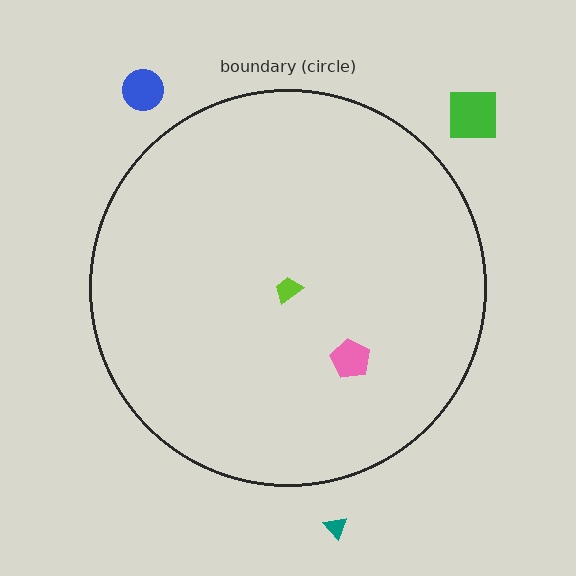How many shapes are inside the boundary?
2 inside, 3 outside.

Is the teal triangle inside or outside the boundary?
Outside.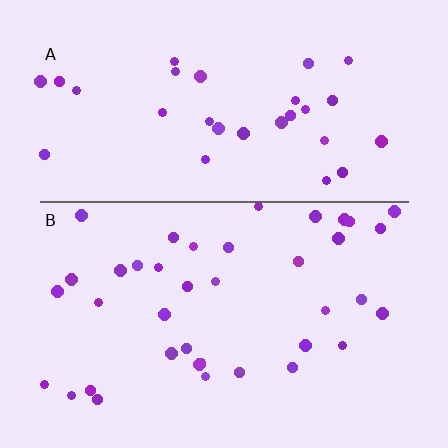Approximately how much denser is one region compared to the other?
Approximately 1.2× — region B over region A.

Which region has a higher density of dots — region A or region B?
B (the bottom).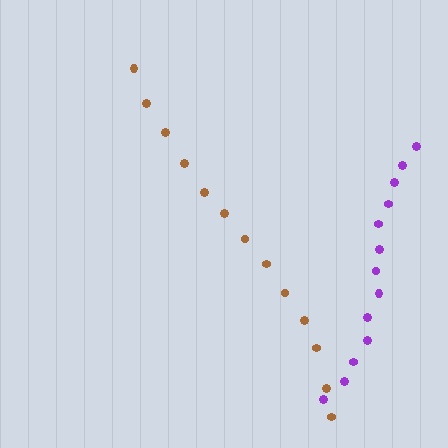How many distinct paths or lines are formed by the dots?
There are 2 distinct paths.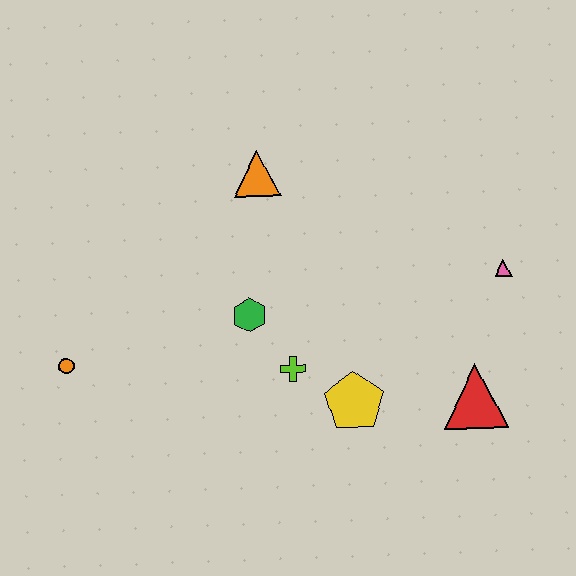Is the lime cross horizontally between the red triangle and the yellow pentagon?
No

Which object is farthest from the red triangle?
The orange circle is farthest from the red triangle.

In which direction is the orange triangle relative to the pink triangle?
The orange triangle is to the left of the pink triangle.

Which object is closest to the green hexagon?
The lime cross is closest to the green hexagon.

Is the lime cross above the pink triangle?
No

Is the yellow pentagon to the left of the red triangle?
Yes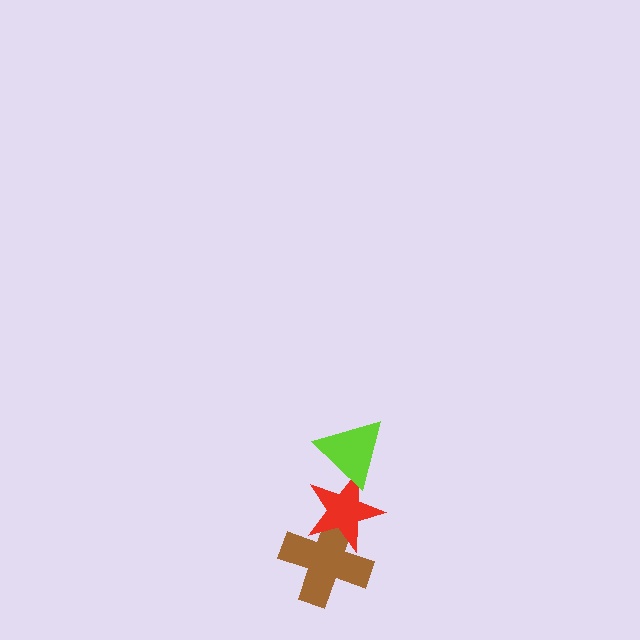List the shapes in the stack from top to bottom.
From top to bottom: the lime triangle, the red star, the brown cross.